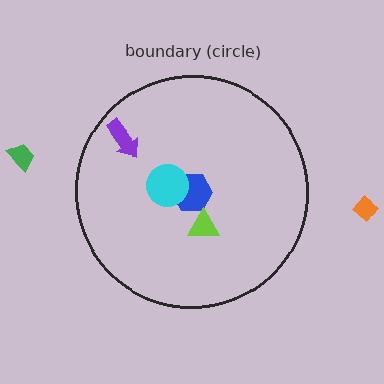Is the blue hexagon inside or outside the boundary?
Inside.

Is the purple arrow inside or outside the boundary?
Inside.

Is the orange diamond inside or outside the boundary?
Outside.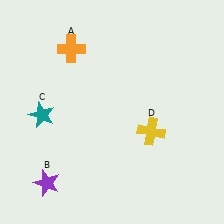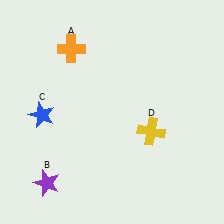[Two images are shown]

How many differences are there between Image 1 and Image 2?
There is 1 difference between the two images.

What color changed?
The star (C) changed from teal in Image 1 to blue in Image 2.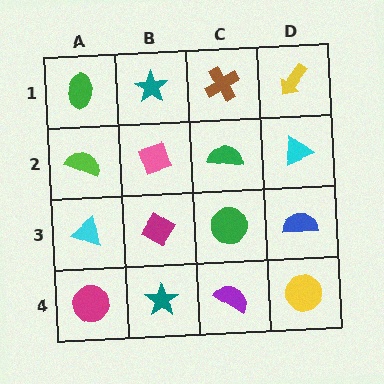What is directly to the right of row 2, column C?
A cyan triangle.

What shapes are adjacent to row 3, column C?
A green semicircle (row 2, column C), a purple semicircle (row 4, column C), a magenta diamond (row 3, column B), a blue semicircle (row 3, column D).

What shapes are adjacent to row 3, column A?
A lime semicircle (row 2, column A), a magenta circle (row 4, column A), a magenta diamond (row 3, column B).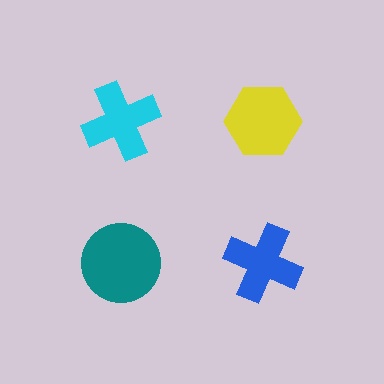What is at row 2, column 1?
A teal circle.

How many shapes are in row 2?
2 shapes.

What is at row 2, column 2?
A blue cross.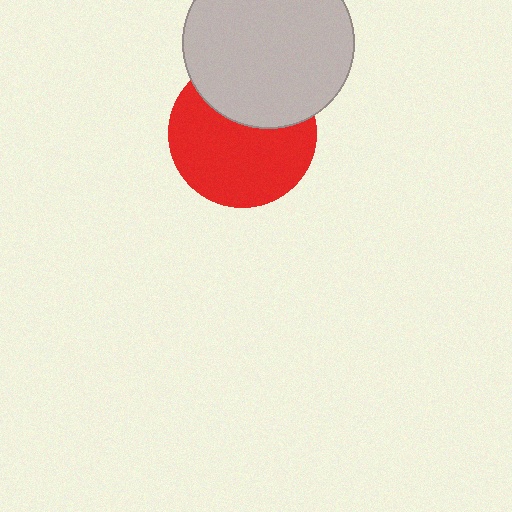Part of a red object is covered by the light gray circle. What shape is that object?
It is a circle.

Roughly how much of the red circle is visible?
Most of it is visible (roughly 65%).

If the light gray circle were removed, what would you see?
You would see the complete red circle.